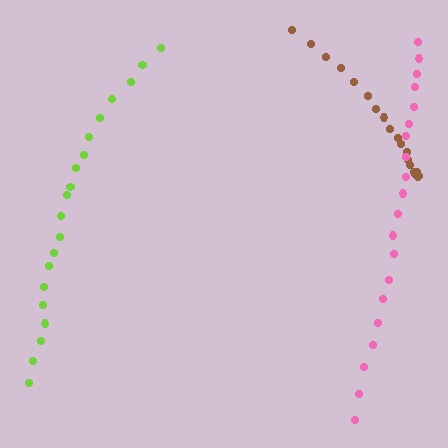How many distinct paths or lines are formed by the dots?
There are 3 distinct paths.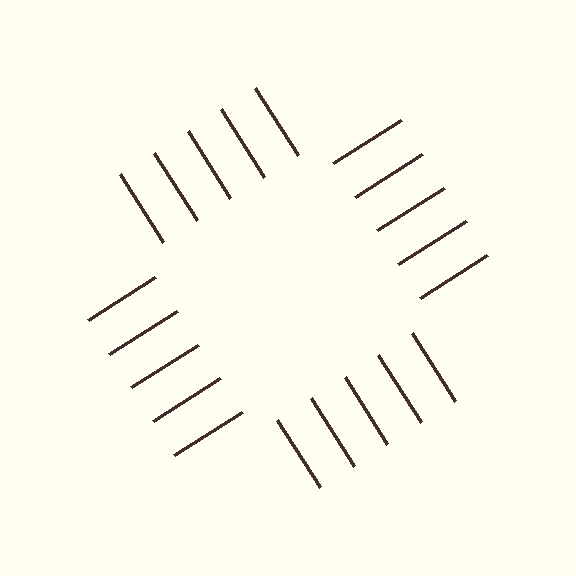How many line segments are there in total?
20 — 5 along each of the 4 edges.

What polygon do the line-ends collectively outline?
An illusory square — the line segments terminate on its edges but no continuous stroke is drawn.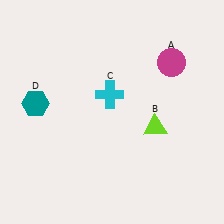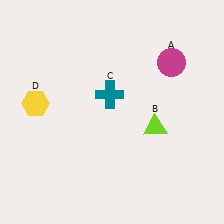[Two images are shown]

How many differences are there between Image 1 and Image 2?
There are 2 differences between the two images.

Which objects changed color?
C changed from cyan to teal. D changed from teal to yellow.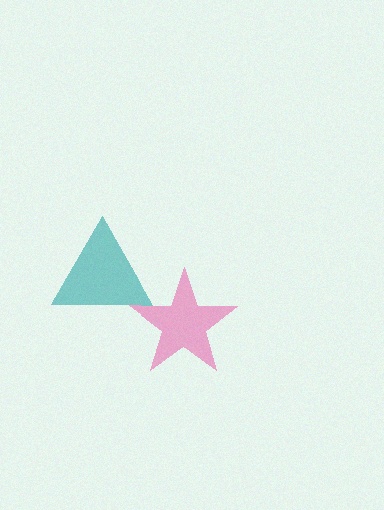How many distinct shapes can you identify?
There are 2 distinct shapes: a pink star, a teal triangle.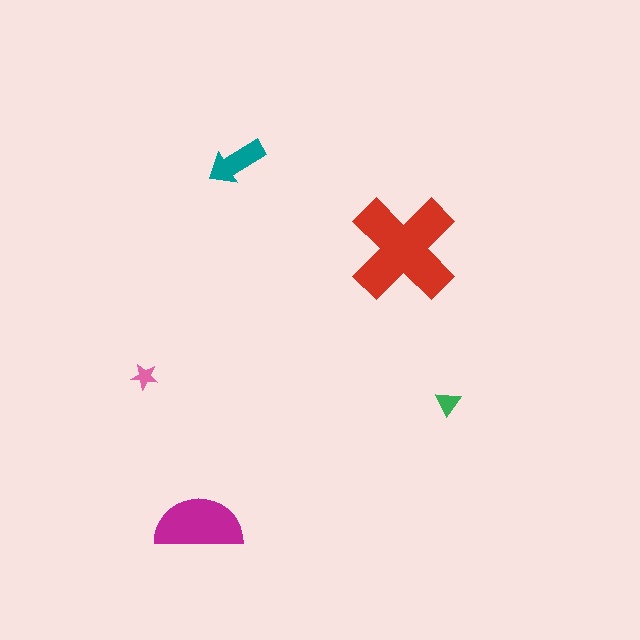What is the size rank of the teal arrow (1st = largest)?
3rd.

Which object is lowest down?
The magenta semicircle is bottommost.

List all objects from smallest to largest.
The pink star, the green triangle, the teal arrow, the magenta semicircle, the red cross.